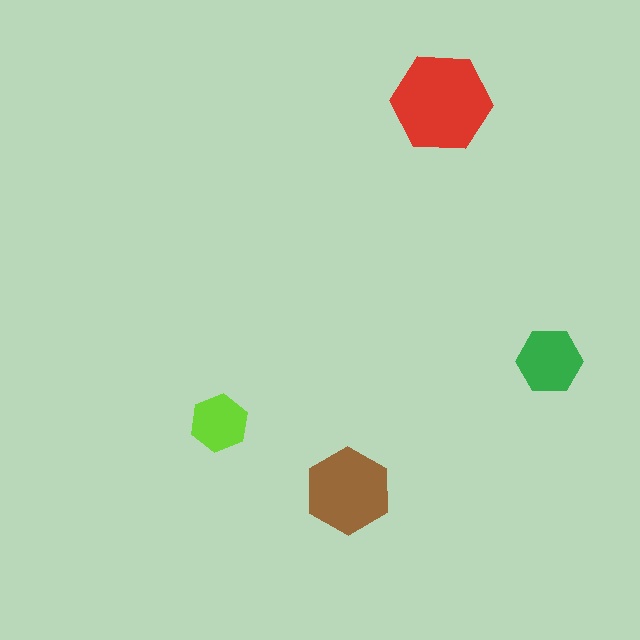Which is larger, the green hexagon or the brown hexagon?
The brown one.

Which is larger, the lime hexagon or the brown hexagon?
The brown one.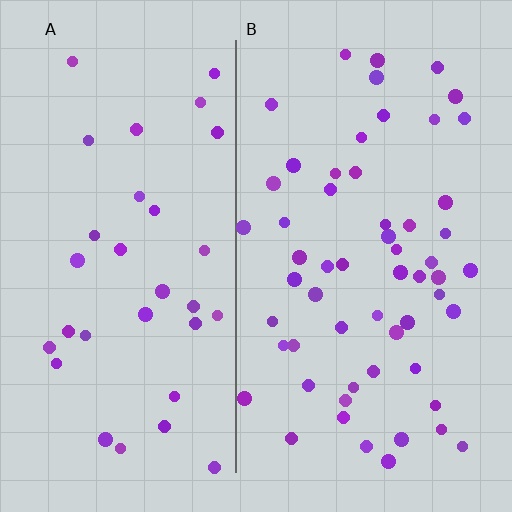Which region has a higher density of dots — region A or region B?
B (the right).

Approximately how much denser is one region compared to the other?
Approximately 1.8× — region B over region A.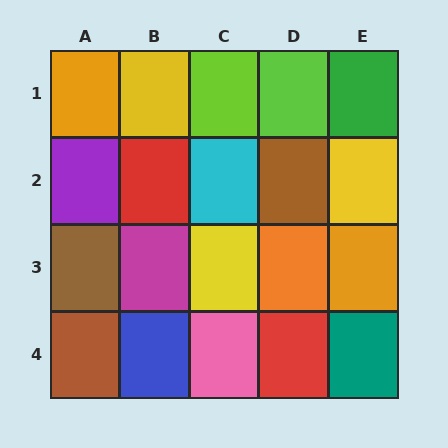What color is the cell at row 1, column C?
Lime.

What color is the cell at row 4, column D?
Red.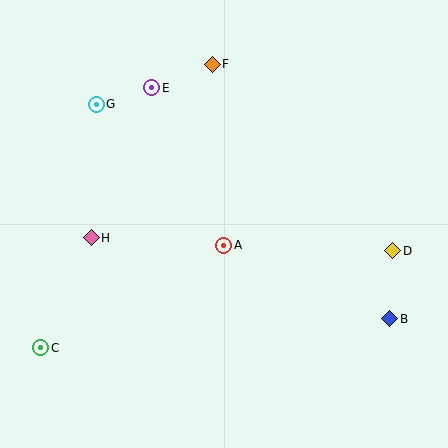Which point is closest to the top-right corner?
Point F is closest to the top-right corner.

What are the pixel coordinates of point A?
Point A is at (224, 245).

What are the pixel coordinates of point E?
Point E is at (152, 88).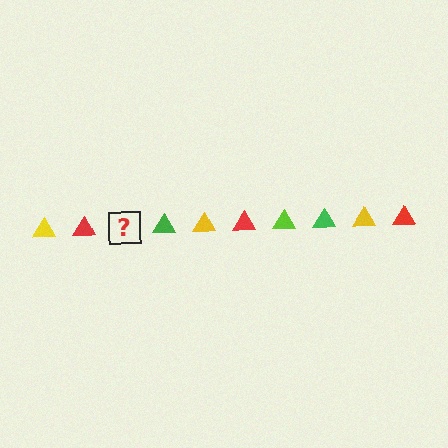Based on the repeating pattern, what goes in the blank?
The blank should be a lime triangle.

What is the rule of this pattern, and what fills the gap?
The rule is that the pattern cycles through yellow, red, lime, green triangles. The gap should be filled with a lime triangle.